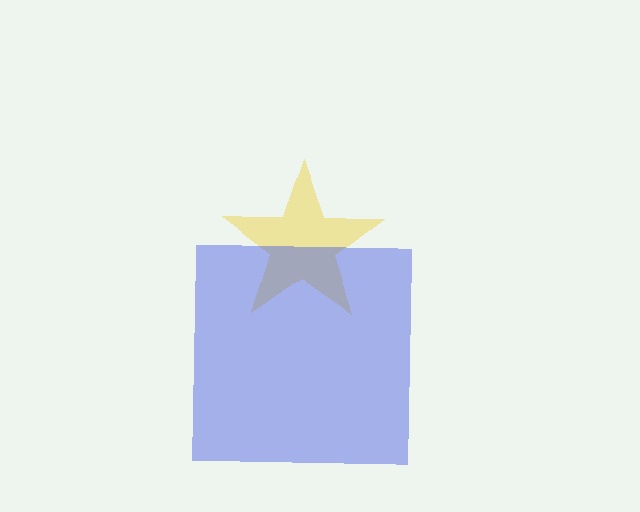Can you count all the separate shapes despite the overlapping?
Yes, there are 2 separate shapes.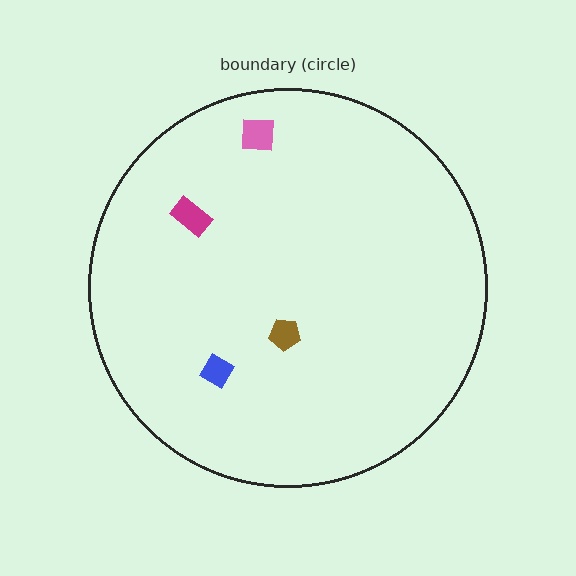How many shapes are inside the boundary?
4 inside, 0 outside.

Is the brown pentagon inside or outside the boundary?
Inside.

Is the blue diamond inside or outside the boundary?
Inside.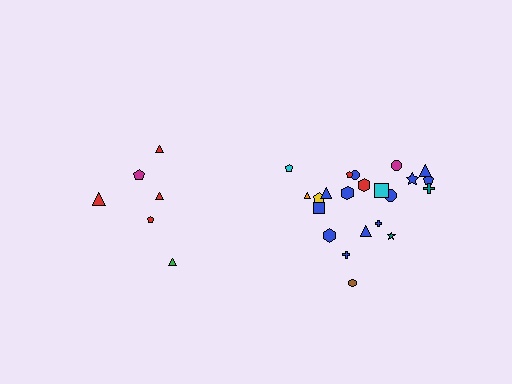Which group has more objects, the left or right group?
The right group.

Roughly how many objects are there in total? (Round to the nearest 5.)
Roughly 30 objects in total.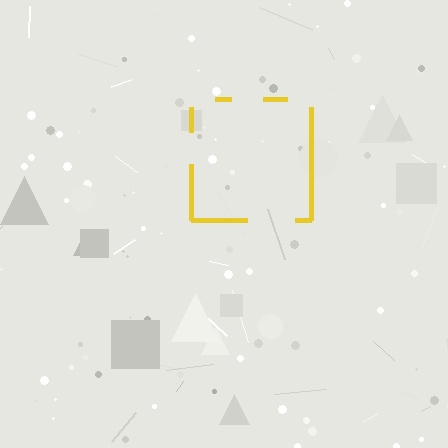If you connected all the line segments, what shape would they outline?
They would outline a square.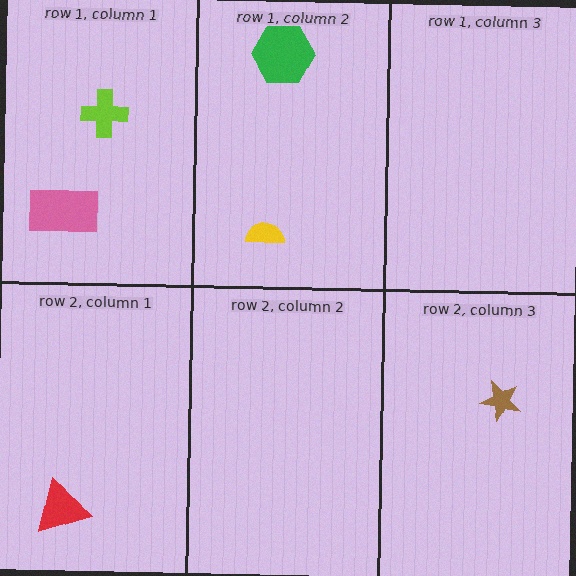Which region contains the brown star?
The row 2, column 3 region.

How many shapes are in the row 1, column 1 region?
2.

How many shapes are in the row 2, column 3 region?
1.